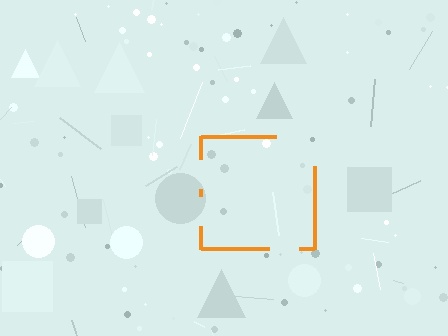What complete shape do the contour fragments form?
The contour fragments form a square.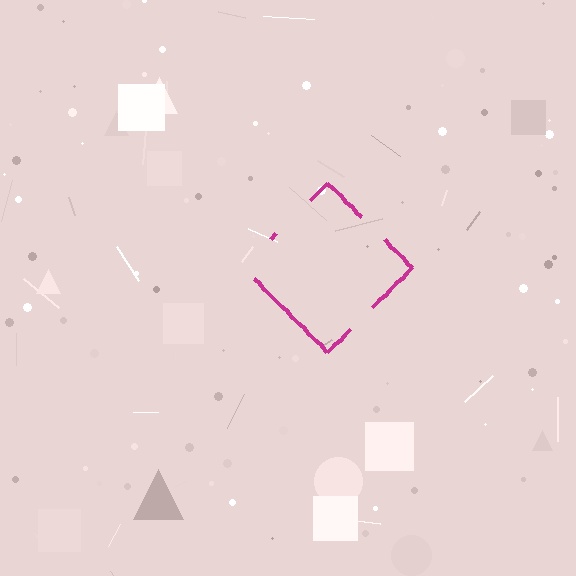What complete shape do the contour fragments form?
The contour fragments form a diamond.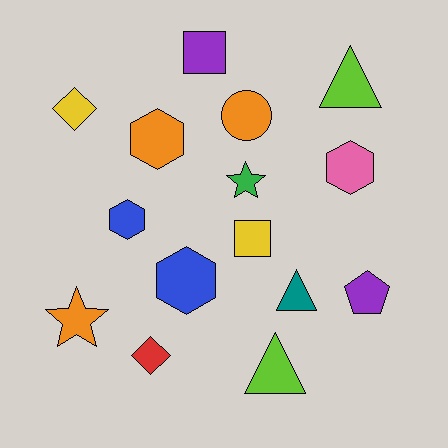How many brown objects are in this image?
There are no brown objects.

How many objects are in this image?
There are 15 objects.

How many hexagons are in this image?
There are 4 hexagons.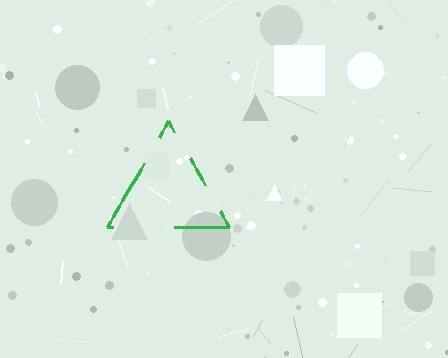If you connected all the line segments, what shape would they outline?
They would outline a triangle.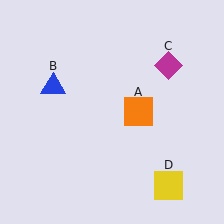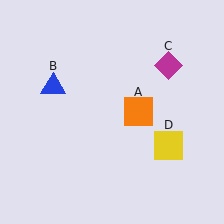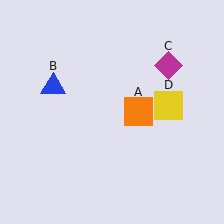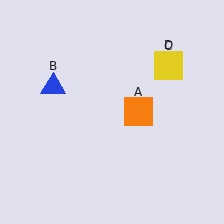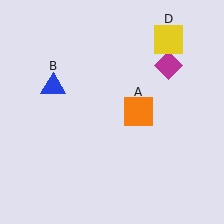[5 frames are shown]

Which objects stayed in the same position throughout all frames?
Orange square (object A) and blue triangle (object B) and magenta diamond (object C) remained stationary.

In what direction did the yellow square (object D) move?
The yellow square (object D) moved up.